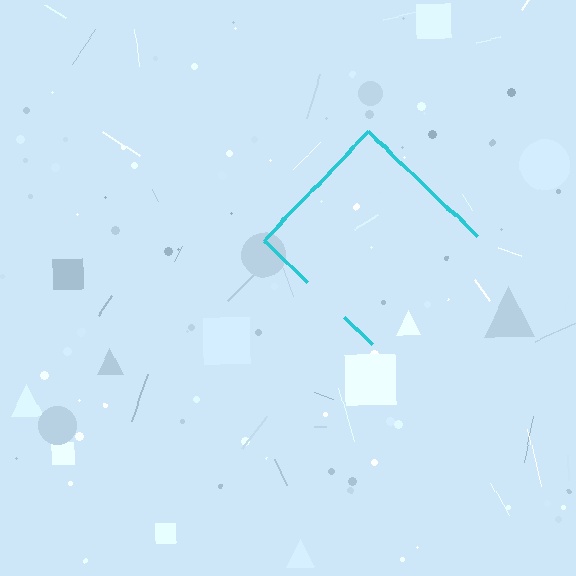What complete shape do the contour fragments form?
The contour fragments form a diamond.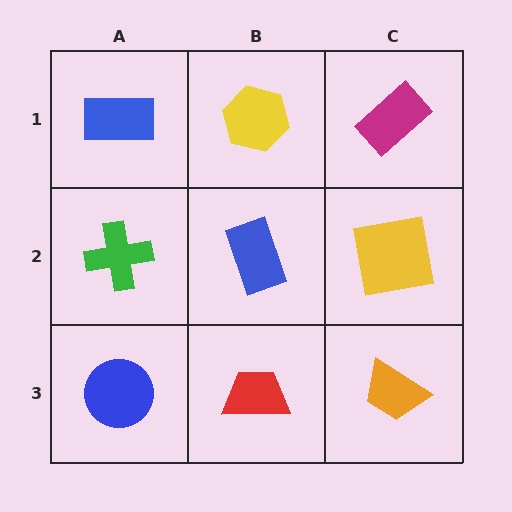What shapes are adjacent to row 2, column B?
A yellow hexagon (row 1, column B), a red trapezoid (row 3, column B), a green cross (row 2, column A), a yellow square (row 2, column C).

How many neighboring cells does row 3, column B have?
3.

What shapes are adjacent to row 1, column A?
A green cross (row 2, column A), a yellow hexagon (row 1, column B).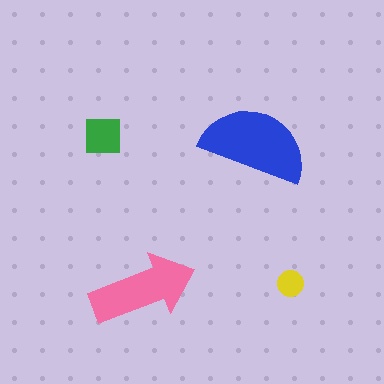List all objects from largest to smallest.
The blue semicircle, the pink arrow, the green square, the yellow circle.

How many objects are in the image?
There are 4 objects in the image.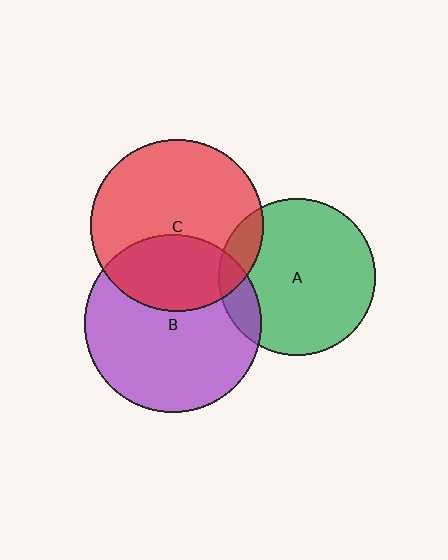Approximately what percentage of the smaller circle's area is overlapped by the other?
Approximately 10%.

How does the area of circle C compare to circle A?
Approximately 1.2 times.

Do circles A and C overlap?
Yes.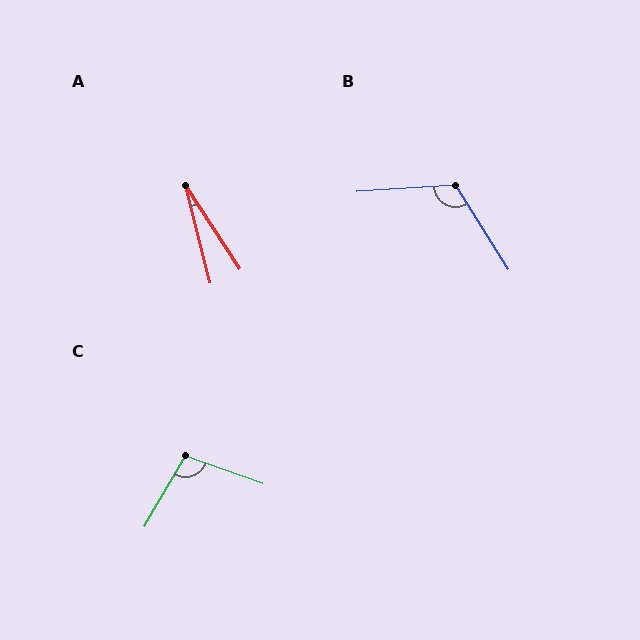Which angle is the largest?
B, at approximately 118 degrees.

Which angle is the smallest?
A, at approximately 19 degrees.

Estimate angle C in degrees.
Approximately 101 degrees.